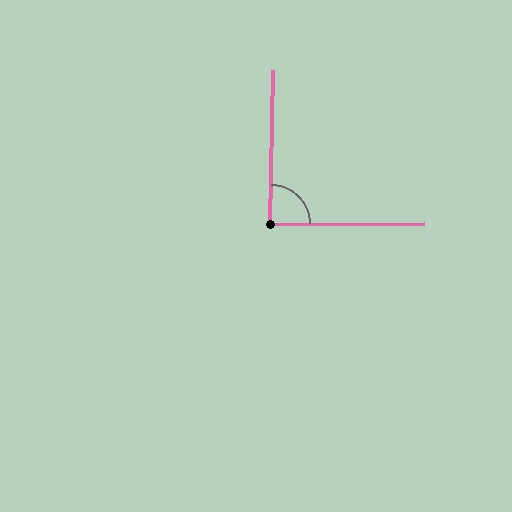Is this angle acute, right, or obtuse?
It is approximately a right angle.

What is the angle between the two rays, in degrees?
Approximately 89 degrees.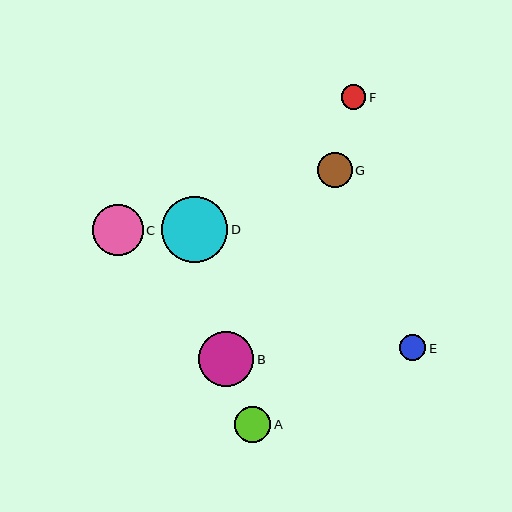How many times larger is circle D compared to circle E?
Circle D is approximately 2.5 times the size of circle E.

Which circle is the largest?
Circle D is the largest with a size of approximately 66 pixels.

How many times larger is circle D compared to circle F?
Circle D is approximately 2.7 times the size of circle F.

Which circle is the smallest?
Circle F is the smallest with a size of approximately 25 pixels.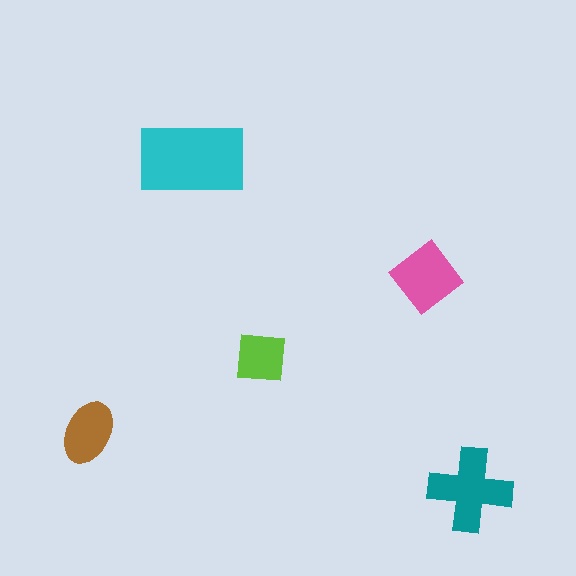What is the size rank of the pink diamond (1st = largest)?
3rd.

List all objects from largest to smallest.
The cyan rectangle, the teal cross, the pink diamond, the brown ellipse, the lime square.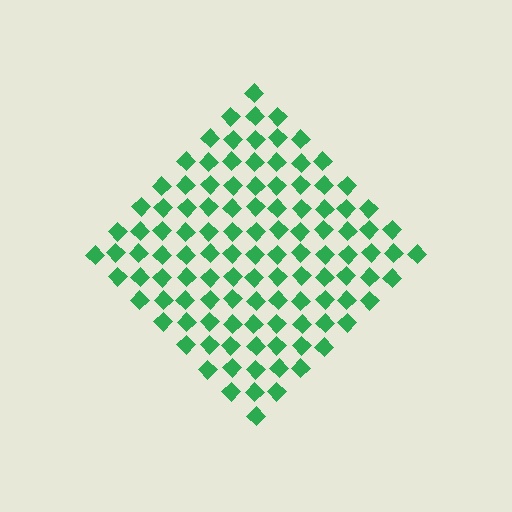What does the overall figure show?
The overall figure shows a diamond.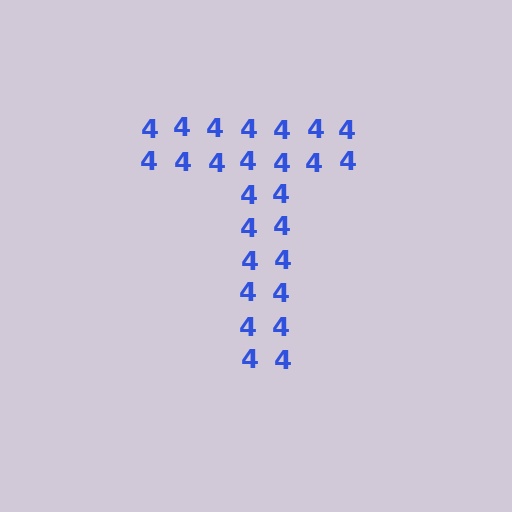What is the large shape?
The large shape is the letter T.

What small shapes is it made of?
It is made of small digit 4's.